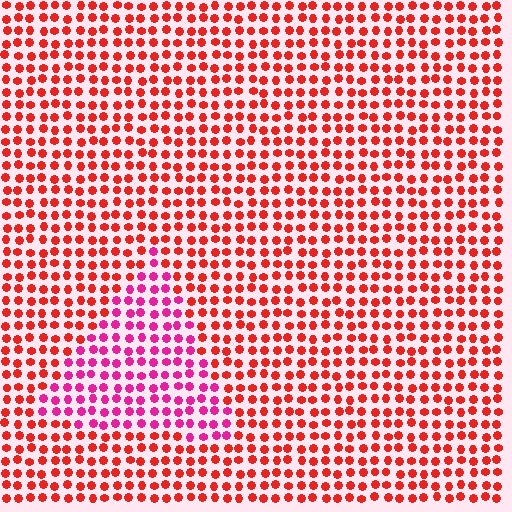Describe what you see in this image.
The image is filled with small red elements in a uniform arrangement. A triangle-shaped region is visible where the elements are tinted to a slightly different hue, forming a subtle color boundary.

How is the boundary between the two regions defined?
The boundary is defined purely by a slight shift in hue (about 39 degrees). Spacing, size, and orientation are identical on both sides.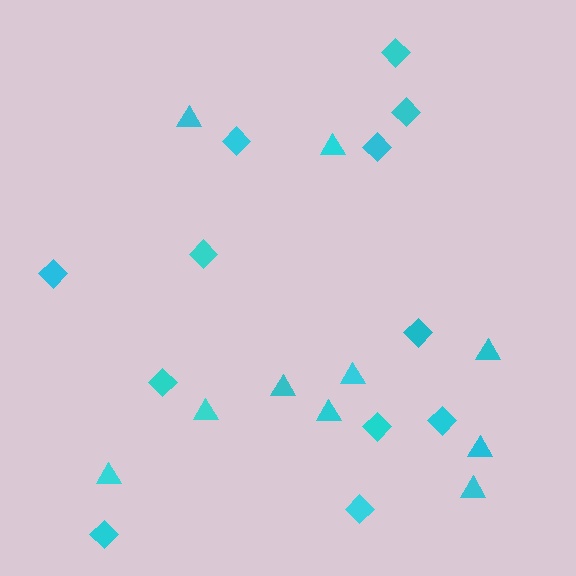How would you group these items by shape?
There are 2 groups: one group of diamonds (12) and one group of triangles (10).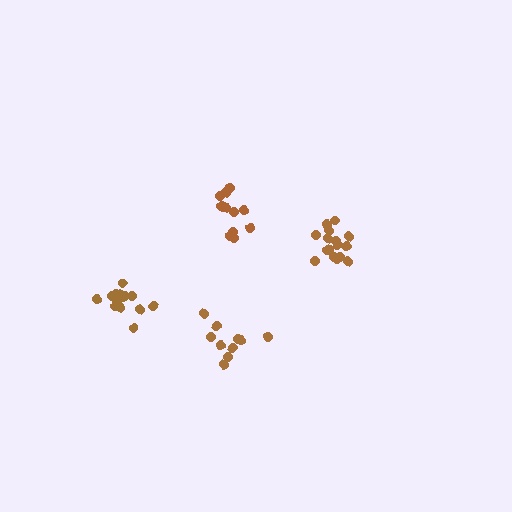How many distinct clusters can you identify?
There are 4 distinct clusters.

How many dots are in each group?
Group 1: 10 dots, Group 2: 14 dots, Group 3: 13 dots, Group 4: 16 dots (53 total).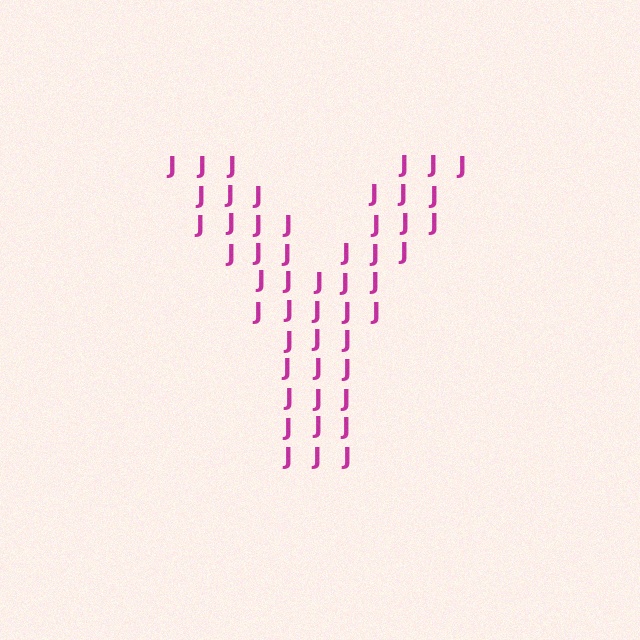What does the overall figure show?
The overall figure shows the letter Y.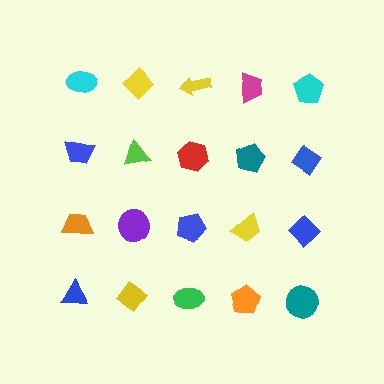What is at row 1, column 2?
A yellow diamond.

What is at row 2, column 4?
A teal pentagon.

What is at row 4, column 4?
An orange pentagon.